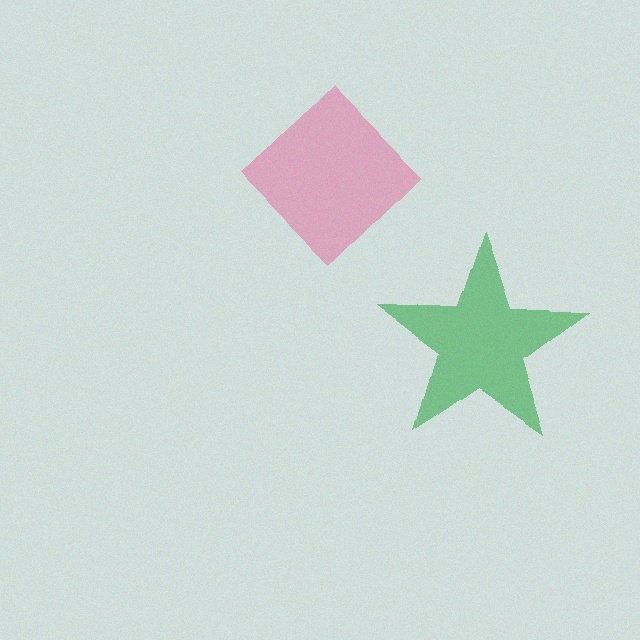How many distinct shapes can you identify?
There are 2 distinct shapes: a green star, a pink diamond.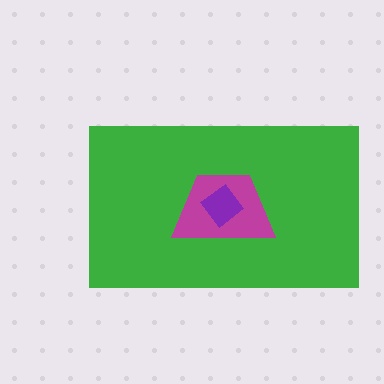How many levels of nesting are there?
3.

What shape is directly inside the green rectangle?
The magenta trapezoid.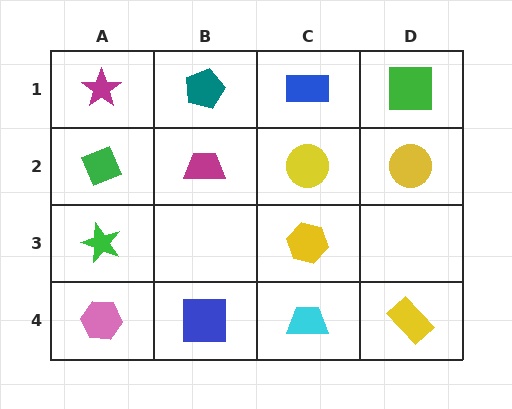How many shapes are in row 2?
4 shapes.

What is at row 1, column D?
A green square.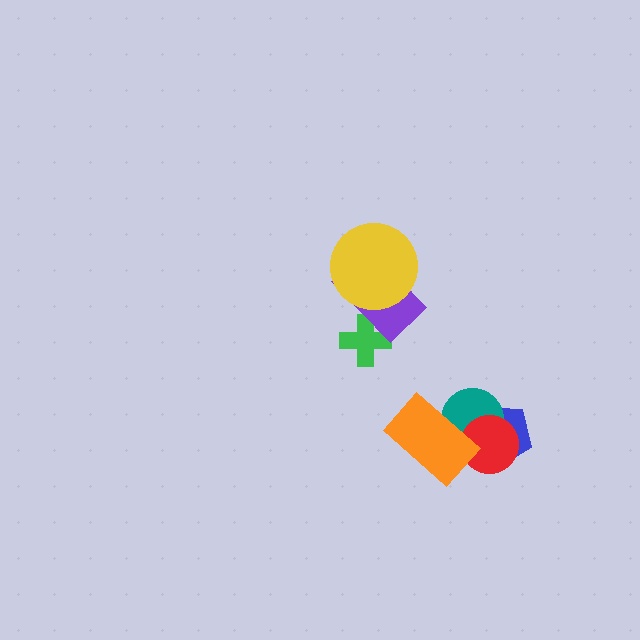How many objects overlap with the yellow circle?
1 object overlaps with the yellow circle.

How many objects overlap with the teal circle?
3 objects overlap with the teal circle.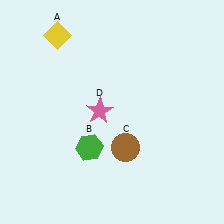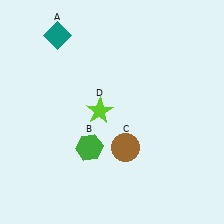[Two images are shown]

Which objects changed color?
A changed from yellow to teal. D changed from pink to lime.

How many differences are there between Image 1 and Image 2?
There are 2 differences between the two images.